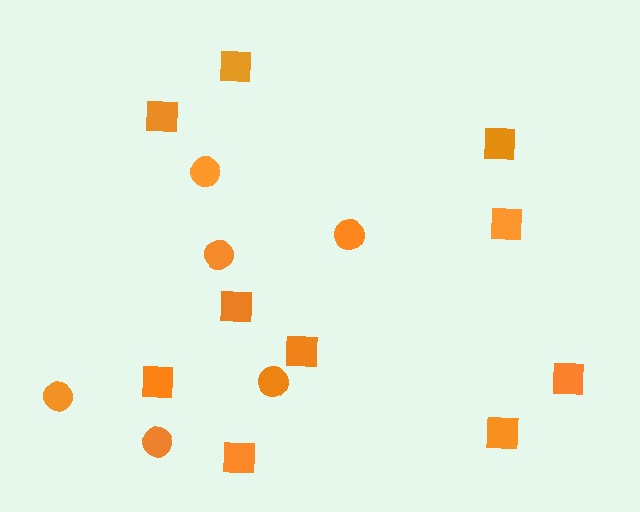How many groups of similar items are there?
There are 2 groups: one group of squares (10) and one group of circles (6).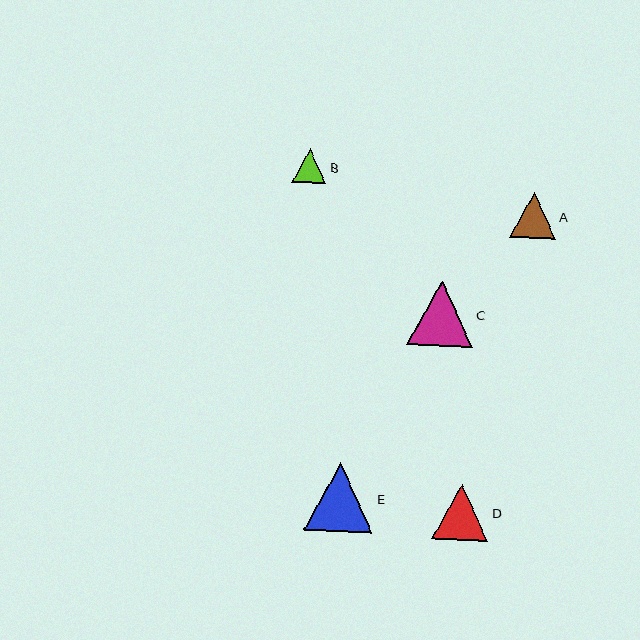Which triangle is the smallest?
Triangle B is the smallest with a size of approximately 34 pixels.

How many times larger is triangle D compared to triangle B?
Triangle D is approximately 1.7 times the size of triangle B.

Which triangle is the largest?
Triangle E is the largest with a size of approximately 68 pixels.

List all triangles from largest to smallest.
From largest to smallest: E, C, D, A, B.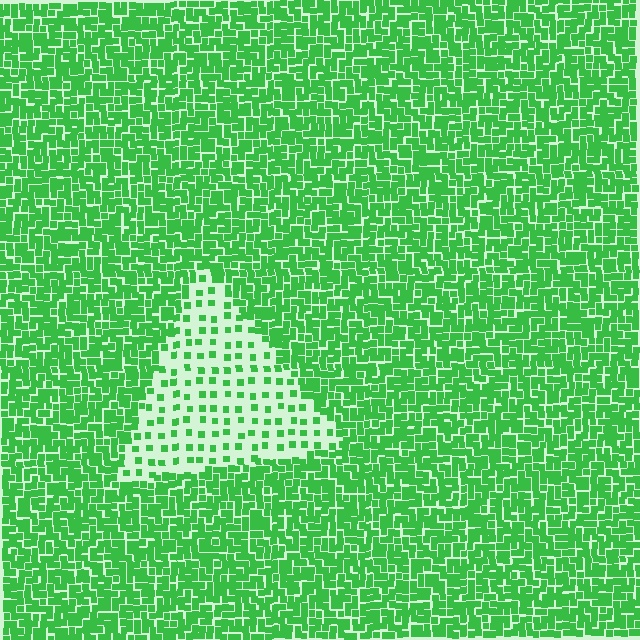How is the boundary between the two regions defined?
The boundary is defined by a change in element density (approximately 3.2x ratio). All elements are the same color, size, and shape.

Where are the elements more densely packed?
The elements are more densely packed outside the triangle boundary.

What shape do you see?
I see a triangle.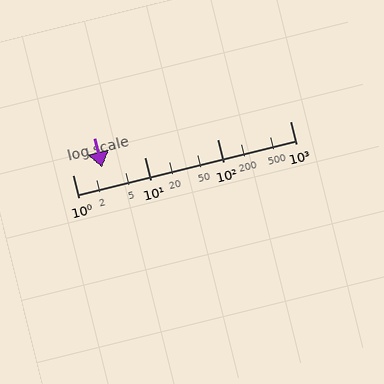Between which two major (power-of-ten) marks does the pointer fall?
The pointer is between 1 and 10.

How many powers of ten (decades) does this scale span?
The scale spans 3 decades, from 1 to 1000.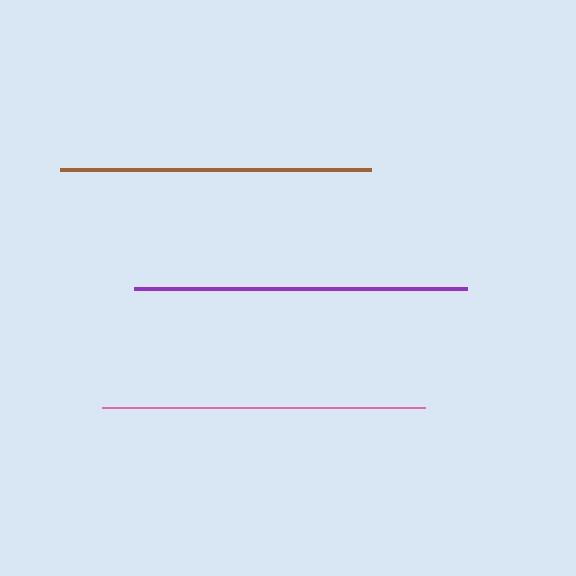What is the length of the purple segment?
The purple segment is approximately 333 pixels long.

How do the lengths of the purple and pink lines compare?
The purple and pink lines are approximately the same length.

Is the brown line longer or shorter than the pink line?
The pink line is longer than the brown line.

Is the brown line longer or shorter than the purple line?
The purple line is longer than the brown line.